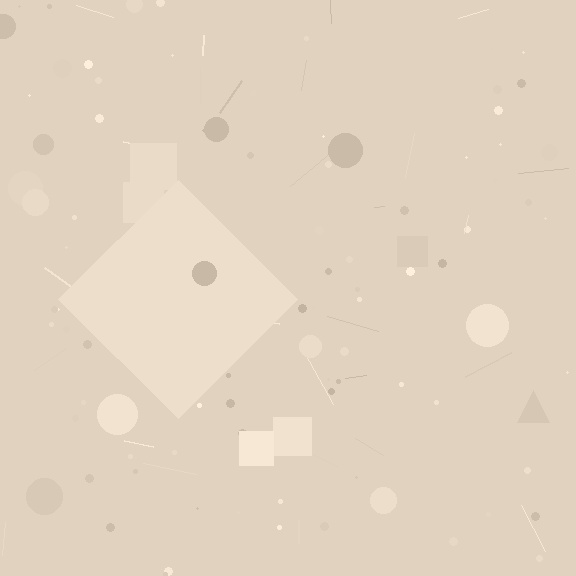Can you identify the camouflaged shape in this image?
The camouflaged shape is a diamond.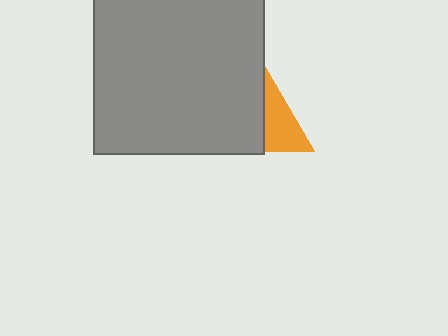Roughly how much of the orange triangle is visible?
A small part of it is visible (roughly 43%).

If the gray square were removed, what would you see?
You would see the complete orange triangle.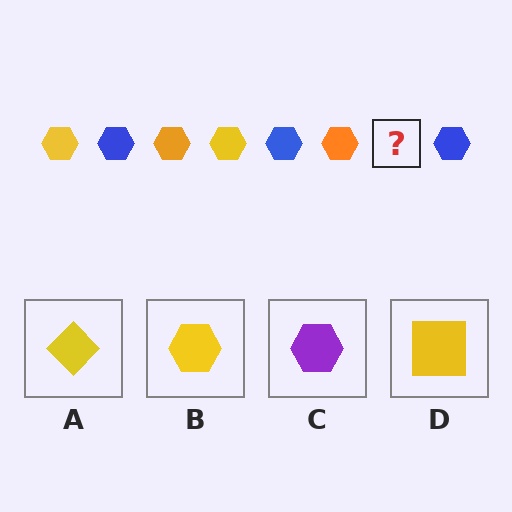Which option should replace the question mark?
Option B.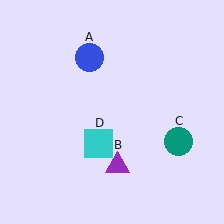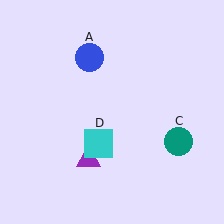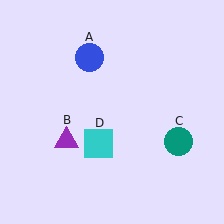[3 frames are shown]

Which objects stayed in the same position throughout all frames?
Blue circle (object A) and teal circle (object C) and cyan square (object D) remained stationary.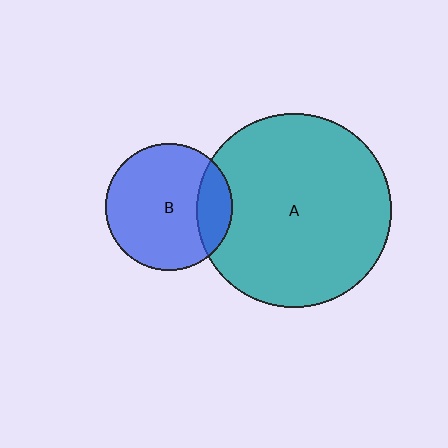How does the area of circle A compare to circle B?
Approximately 2.4 times.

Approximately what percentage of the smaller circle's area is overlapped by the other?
Approximately 20%.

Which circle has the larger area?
Circle A (teal).